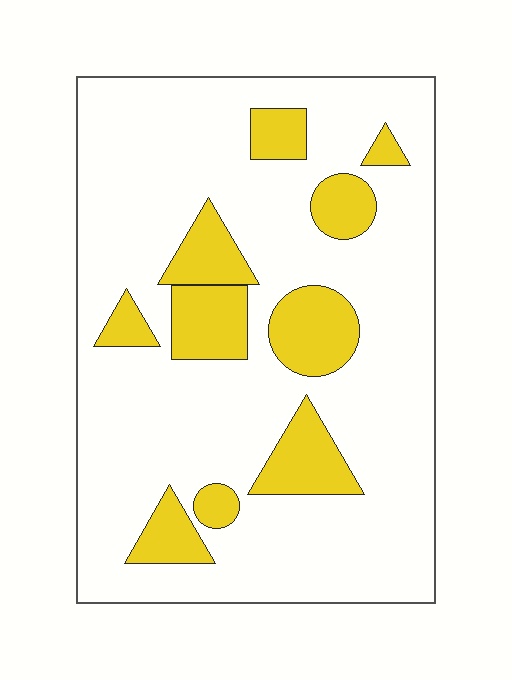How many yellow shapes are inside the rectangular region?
10.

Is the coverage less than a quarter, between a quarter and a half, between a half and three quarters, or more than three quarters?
Less than a quarter.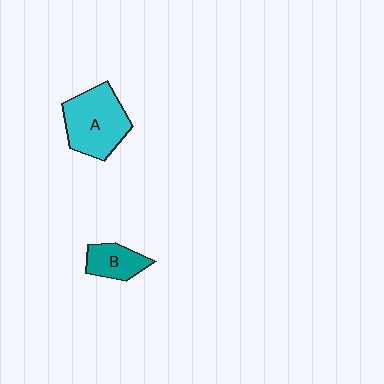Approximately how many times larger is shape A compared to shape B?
Approximately 2.0 times.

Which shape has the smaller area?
Shape B (teal).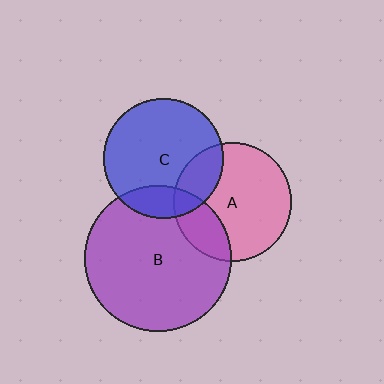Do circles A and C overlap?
Yes.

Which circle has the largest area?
Circle B (purple).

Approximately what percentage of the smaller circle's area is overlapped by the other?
Approximately 20%.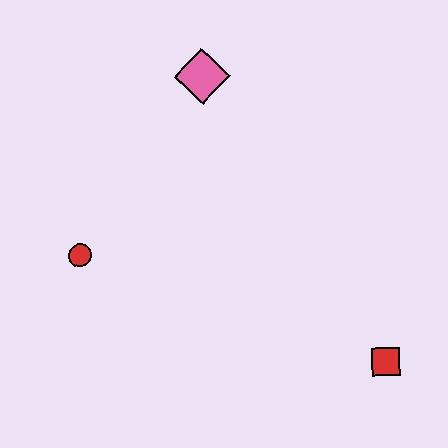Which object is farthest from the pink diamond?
The red square is farthest from the pink diamond.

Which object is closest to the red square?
The red circle is closest to the red square.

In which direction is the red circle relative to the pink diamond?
The red circle is below the pink diamond.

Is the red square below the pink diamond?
Yes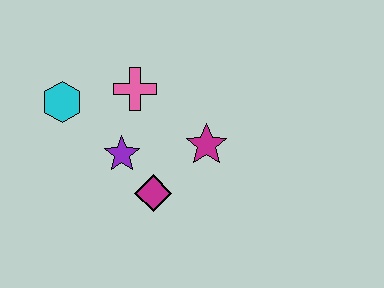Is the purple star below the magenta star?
Yes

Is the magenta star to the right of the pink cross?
Yes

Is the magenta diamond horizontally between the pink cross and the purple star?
No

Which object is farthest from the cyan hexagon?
The magenta star is farthest from the cyan hexagon.